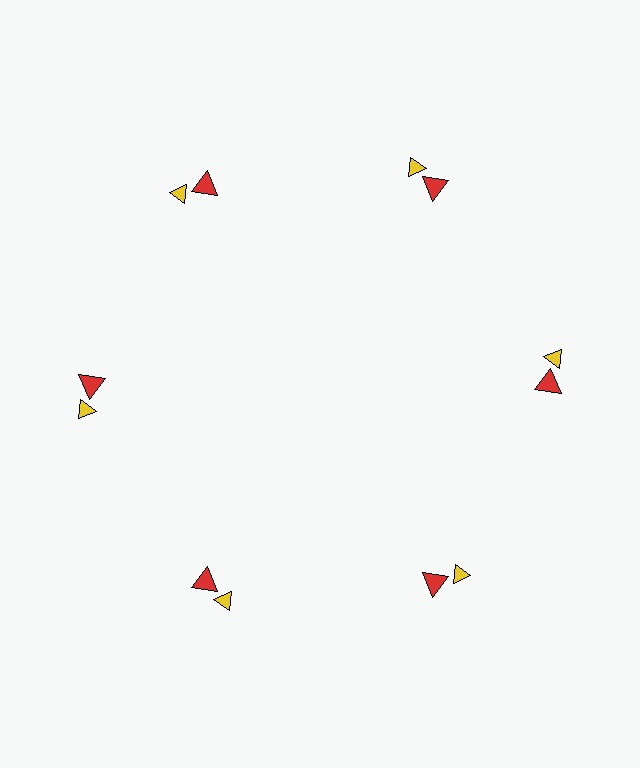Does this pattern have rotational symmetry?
Yes, this pattern has 6-fold rotational symmetry. It looks the same after rotating 60 degrees around the center.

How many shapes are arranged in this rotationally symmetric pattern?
There are 12 shapes, arranged in 6 groups of 2.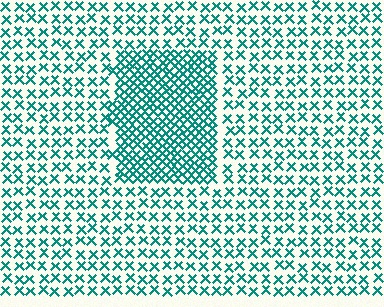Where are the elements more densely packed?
The elements are more densely packed inside the rectangle boundary.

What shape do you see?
I see a rectangle.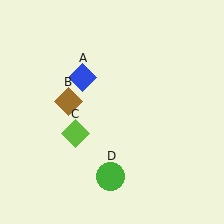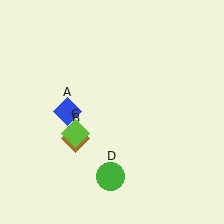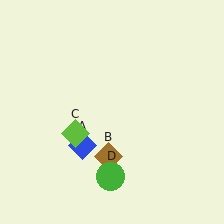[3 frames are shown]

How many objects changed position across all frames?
2 objects changed position: blue diamond (object A), brown diamond (object B).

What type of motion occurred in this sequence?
The blue diamond (object A), brown diamond (object B) rotated counterclockwise around the center of the scene.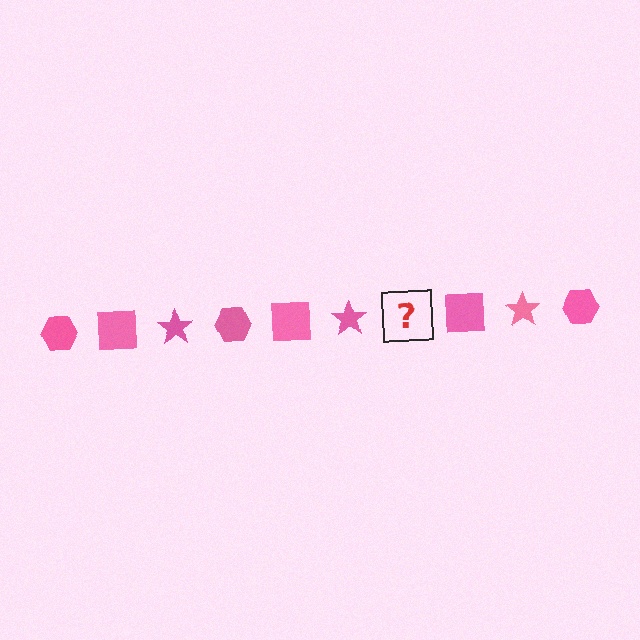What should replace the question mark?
The question mark should be replaced with a pink hexagon.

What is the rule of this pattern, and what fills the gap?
The rule is that the pattern cycles through hexagon, square, star shapes in pink. The gap should be filled with a pink hexagon.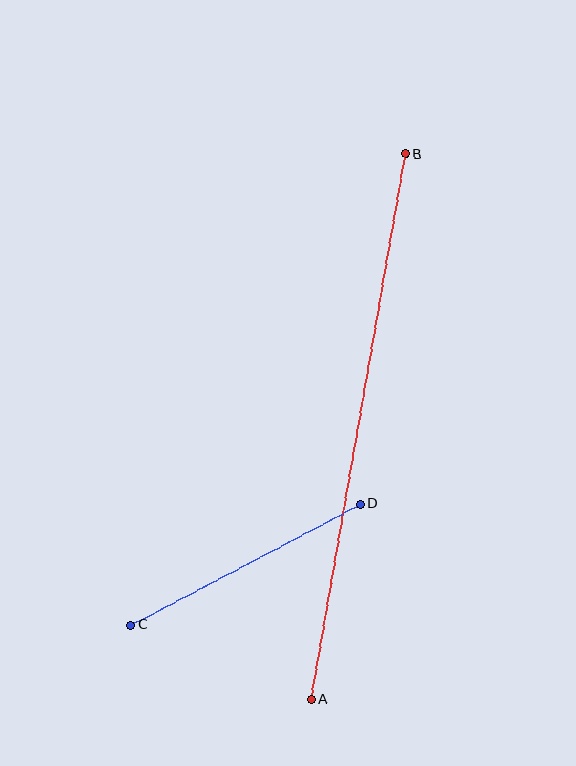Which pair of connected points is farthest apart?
Points A and B are farthest apart.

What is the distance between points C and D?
The distance is approximately 259 pixels.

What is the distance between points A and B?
The distance is approximately 553 pixels.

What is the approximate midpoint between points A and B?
The midpoint is at approximately (358, 427) pixels.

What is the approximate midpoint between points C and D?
The midpoint is at approximately (246, 565) pixels.